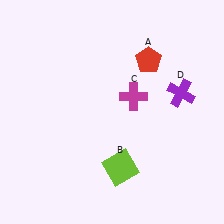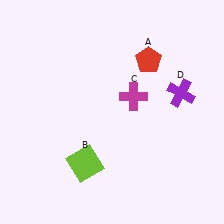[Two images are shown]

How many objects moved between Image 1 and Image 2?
1 object moved between the two images.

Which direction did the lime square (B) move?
The lime square (B) moved left.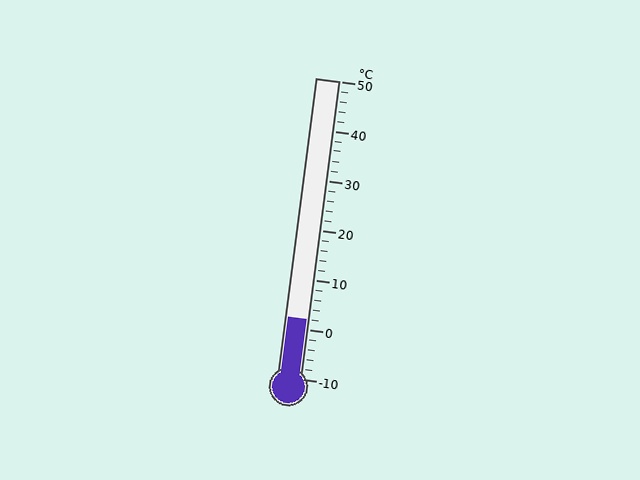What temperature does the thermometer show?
The thermometer shows approximately 2°C.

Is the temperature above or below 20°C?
The temperature is below 20°C.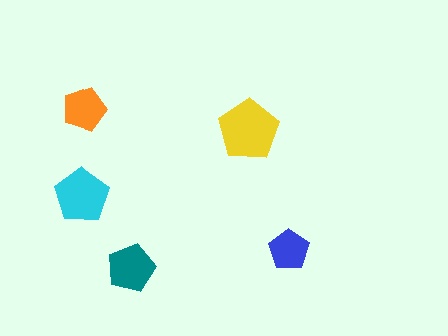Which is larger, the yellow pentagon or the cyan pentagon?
The yellow one.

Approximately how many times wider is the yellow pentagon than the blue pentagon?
About 1.5 times wider.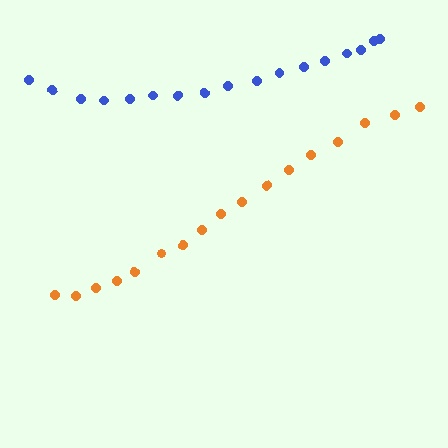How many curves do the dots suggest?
There are 2 distinct paths.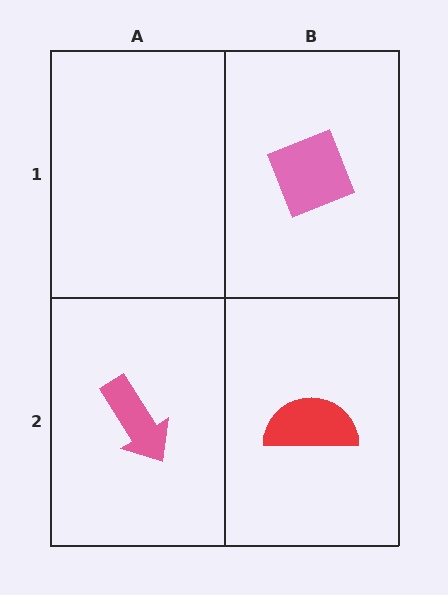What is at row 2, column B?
A red semicircle.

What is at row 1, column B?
A pink diamond.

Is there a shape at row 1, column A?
No, that cell is empty.